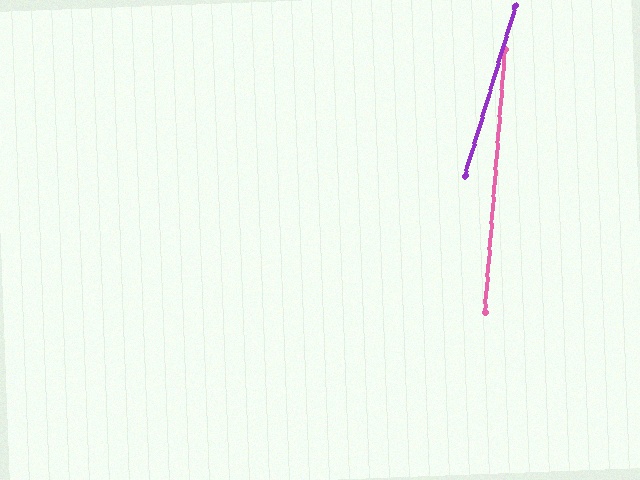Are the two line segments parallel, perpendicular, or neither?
Neither parallel nor perpendicular — they differ by about 12°.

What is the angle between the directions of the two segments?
Approximately 12 degrees.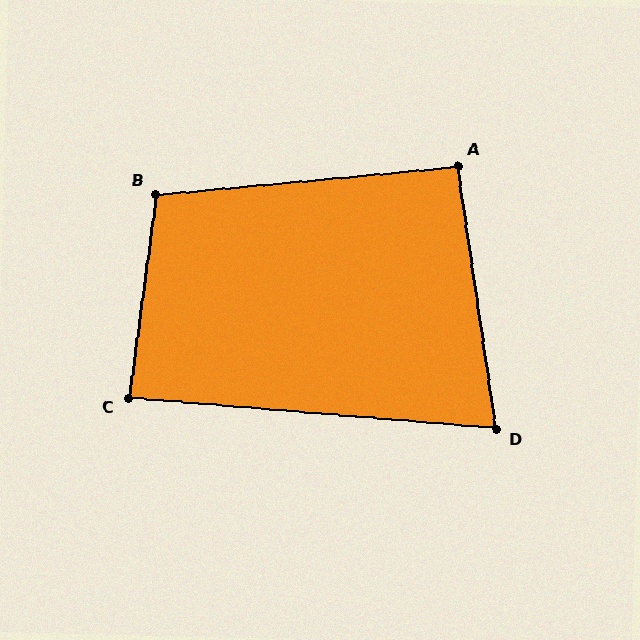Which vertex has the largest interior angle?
B, at approximately 103 degrees.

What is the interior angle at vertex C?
Approximately 87 degrees (approximately right).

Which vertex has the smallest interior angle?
D, at approximately 77 degrees.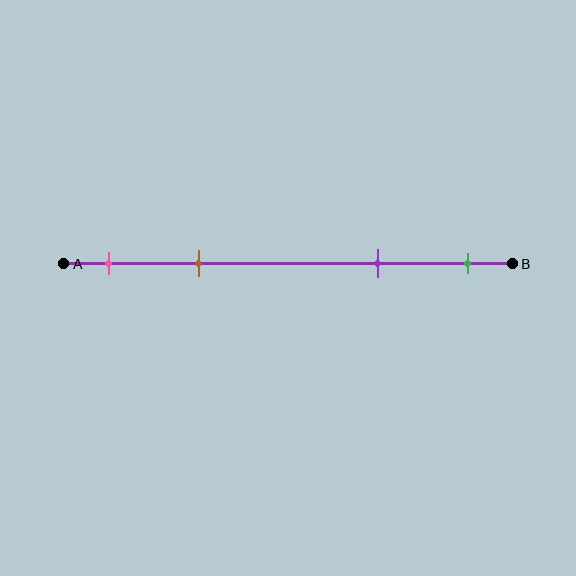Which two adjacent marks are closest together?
The pink and brown marks are the closest adjacent pair.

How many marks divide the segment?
There are 4 marks dividing the segment.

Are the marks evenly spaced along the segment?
No, the marks are not evenly spaced.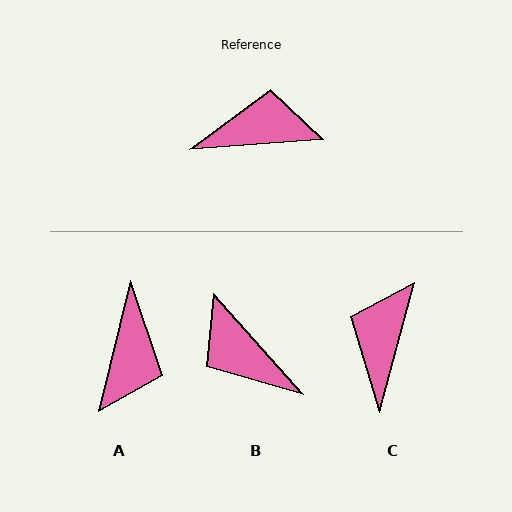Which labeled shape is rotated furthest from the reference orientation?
B, about 127 degrees away.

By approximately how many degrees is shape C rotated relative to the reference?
Approximately 71 degrees counter-clockwise.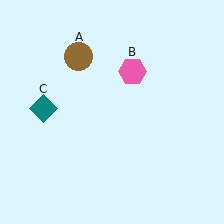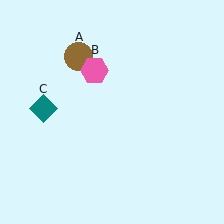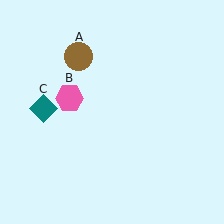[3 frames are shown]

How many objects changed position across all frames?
1 object changed position: pink hexagon (object B).